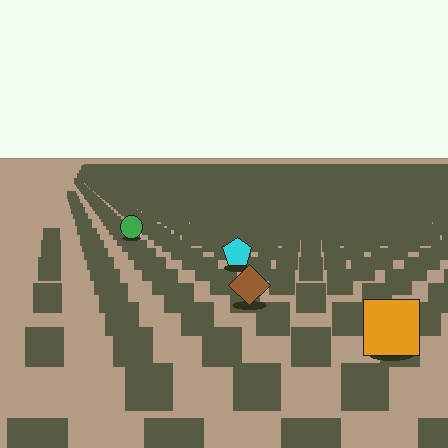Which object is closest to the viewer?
The orange square is closest. The texture marks near it are larger and more spread out.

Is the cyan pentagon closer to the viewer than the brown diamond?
No. The brown diamond is closer — you can tell from the texture gradient: the ground texture is coarser near it.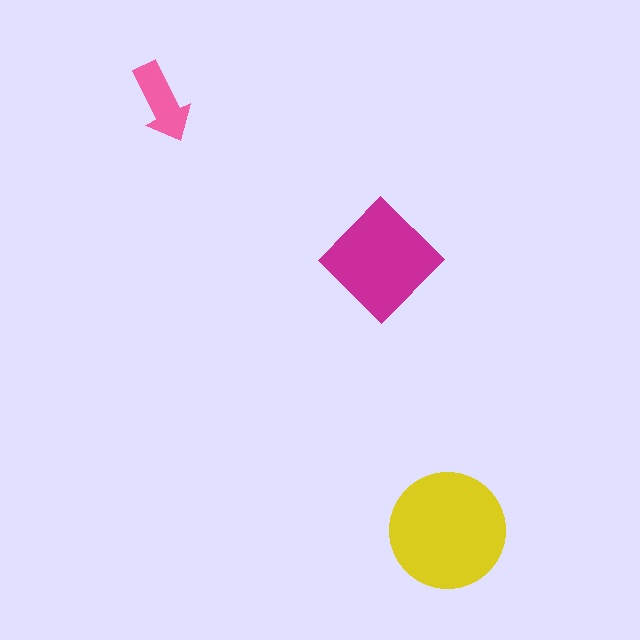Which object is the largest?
The yellow circle.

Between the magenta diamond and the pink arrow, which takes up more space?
The magenta diamond.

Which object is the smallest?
The pink arrow.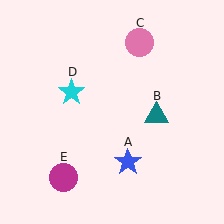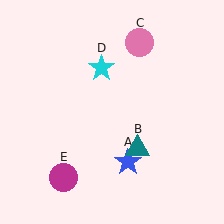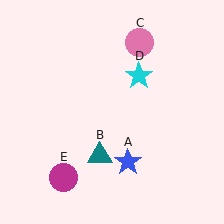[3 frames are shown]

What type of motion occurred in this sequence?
The teal triangle (object B), cyan star (object D) rotated clockwise around the center of the scene.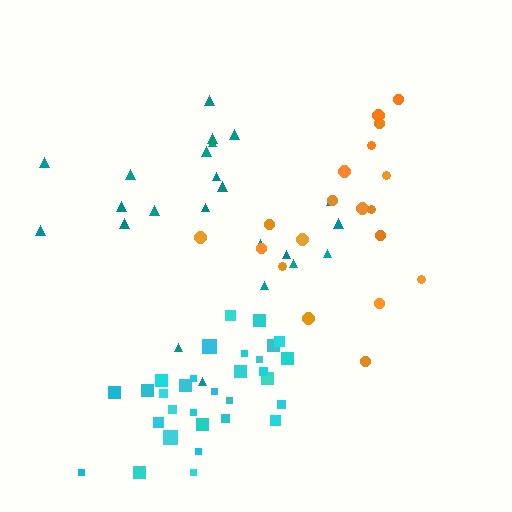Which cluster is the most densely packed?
Cyan.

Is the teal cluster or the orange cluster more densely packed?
Teal.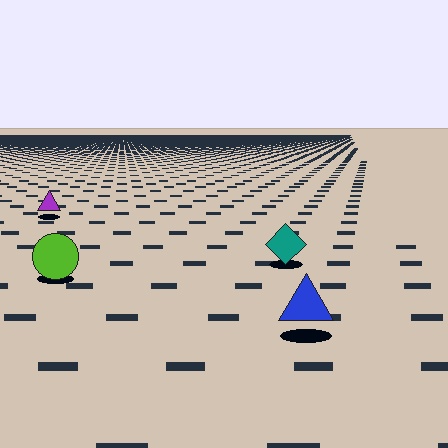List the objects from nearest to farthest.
From nearest to farthest: the blue triangle, the lime circle, the teal diamond, the purple triangle.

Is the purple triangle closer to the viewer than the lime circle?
No. The lime circle is closer — you can tell from the texture gradient: the ground texture is coarser near it.